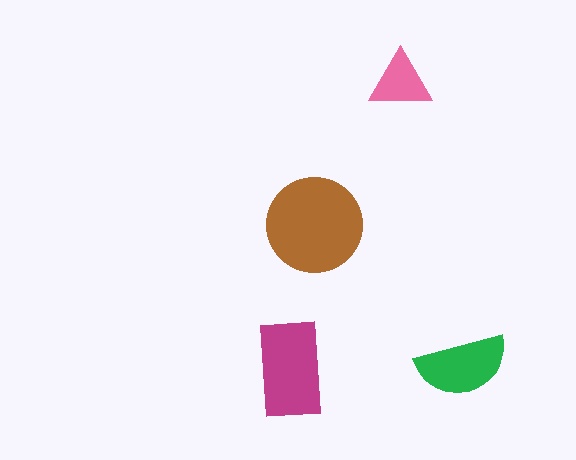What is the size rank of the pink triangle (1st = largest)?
4th.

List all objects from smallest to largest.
The pink triangle, the green semicircle, the magenta rectangle, the brown circle.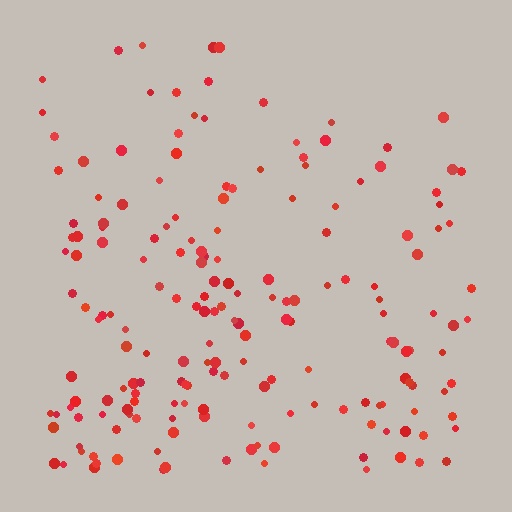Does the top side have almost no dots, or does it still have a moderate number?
Still a moderate number, just noticeably fewer than the bottom.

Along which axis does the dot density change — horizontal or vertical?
Vertical.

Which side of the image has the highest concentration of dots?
The bottom.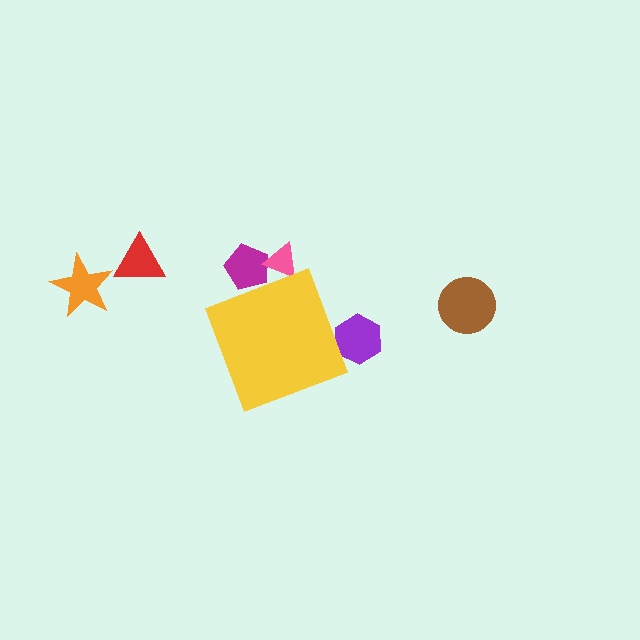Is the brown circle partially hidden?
No, the brown circle is fully visible.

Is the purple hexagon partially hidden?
Yes, the purple hexagon is partially hidden behind the yellow diamond.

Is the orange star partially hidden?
No, the orange star is fully visible.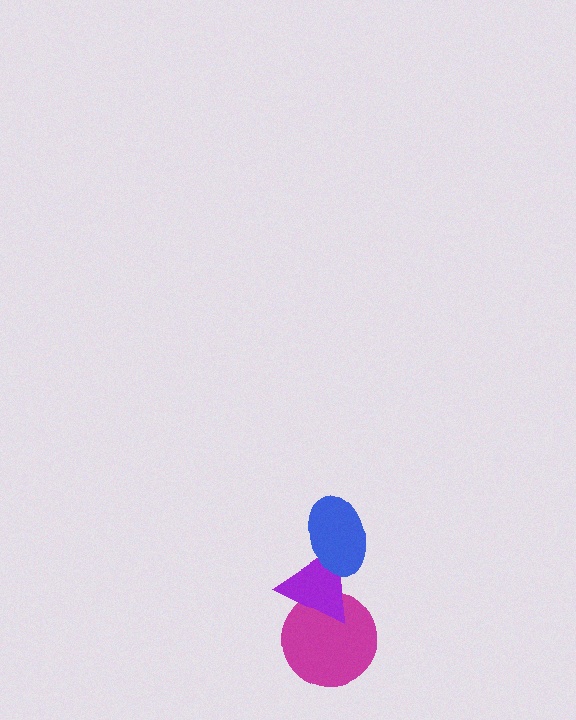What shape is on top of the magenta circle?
The purple triangle is on top of the magenta circle.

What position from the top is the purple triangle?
The purple triangle is 2nd from the top.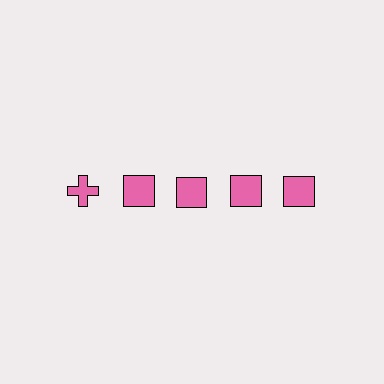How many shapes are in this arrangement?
There are 5 shapes arranged in a grid pattern.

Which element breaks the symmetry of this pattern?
The pink cross in the top row, leftmost column breaks the symmetry. All other shapes are pink squares.